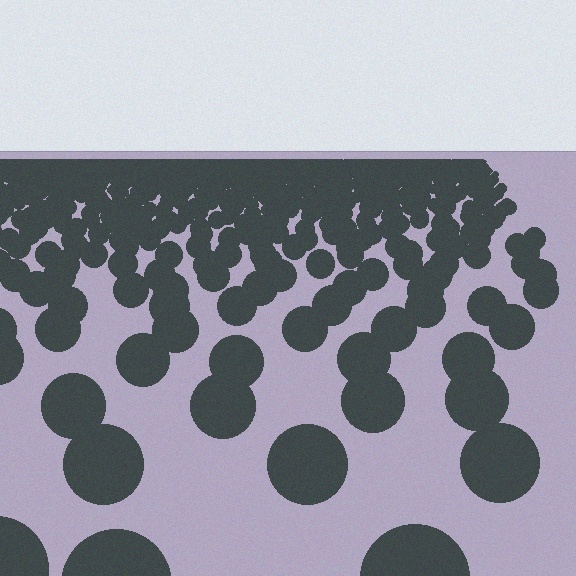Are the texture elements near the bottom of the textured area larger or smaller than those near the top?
Larger. Near the bottom, elements are closer to the viewer and appear at a bigger on-screen size.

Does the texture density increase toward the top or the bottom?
Density increases toward the top.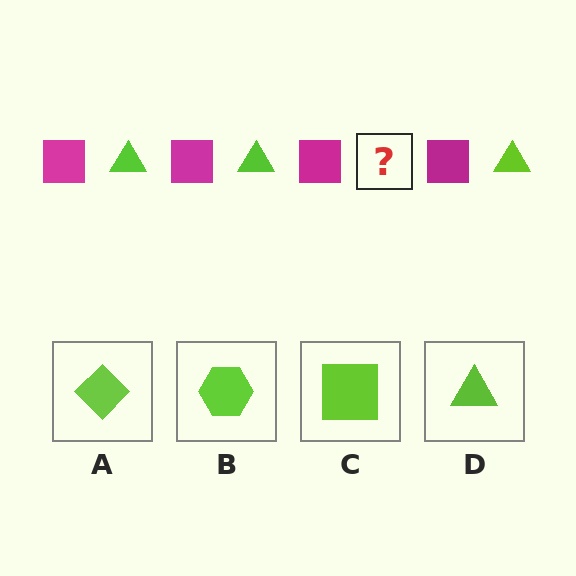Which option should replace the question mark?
Option D.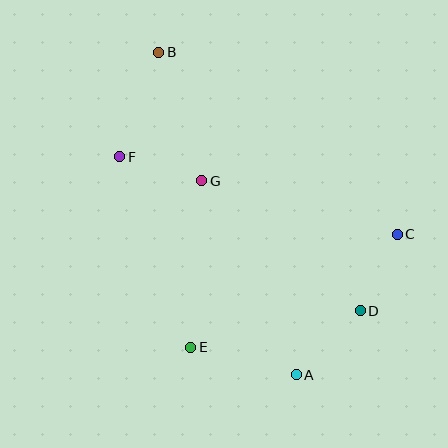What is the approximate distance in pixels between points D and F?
The distance between D and F is approximately 285 pixels.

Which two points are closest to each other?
Points F and G are closest to each other.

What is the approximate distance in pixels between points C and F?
The distance between C and F is approximately 288 pixels.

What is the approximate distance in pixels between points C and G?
The distance between C and G is approximately 203 pixels.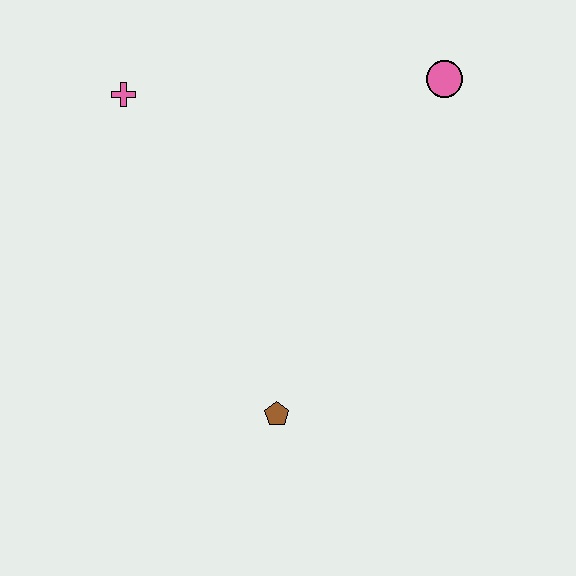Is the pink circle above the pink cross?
Yes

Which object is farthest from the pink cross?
The brown pentagon is farthest from the pink cross.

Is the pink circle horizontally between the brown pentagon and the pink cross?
No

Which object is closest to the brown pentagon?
The pink cross is closest to the brown pentagon.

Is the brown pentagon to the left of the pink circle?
Yes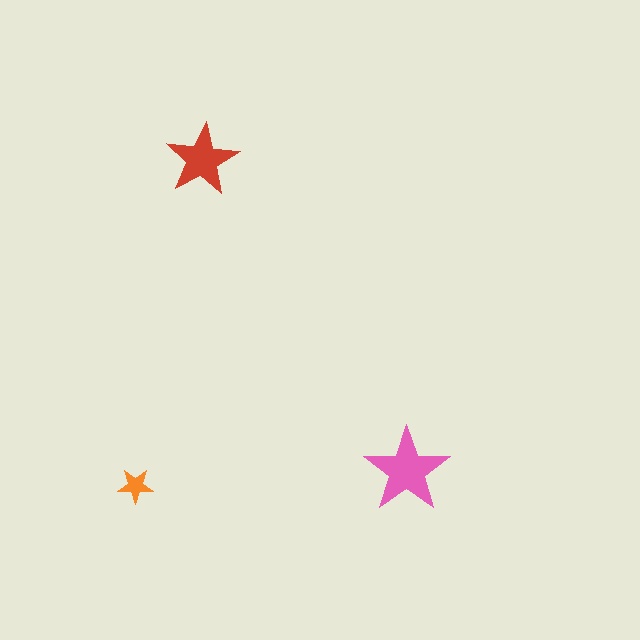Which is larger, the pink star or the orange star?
The pink one.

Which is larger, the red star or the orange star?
The red one.